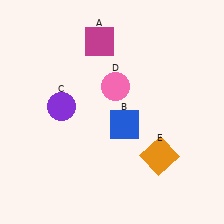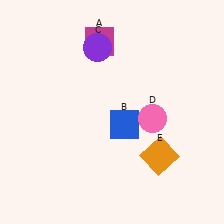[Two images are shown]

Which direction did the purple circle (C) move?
The purple circle (C) moved up.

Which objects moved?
The objects that moved are: the purple circle (C), the pink circle (D).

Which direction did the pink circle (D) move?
The pink circle (D) moved right.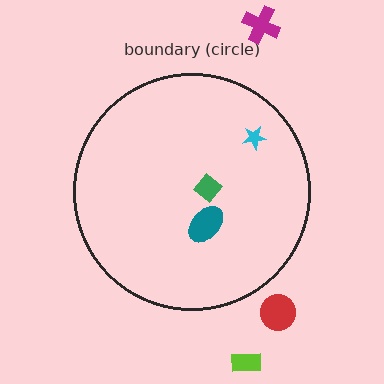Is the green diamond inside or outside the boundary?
Inside.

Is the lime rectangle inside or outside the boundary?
Outside.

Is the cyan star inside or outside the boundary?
Inside.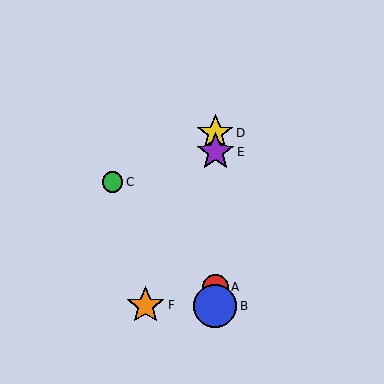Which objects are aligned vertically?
Objects A, B, D, E are aligned vertically.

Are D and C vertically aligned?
No, D is at x≈215 and C is at x≈112.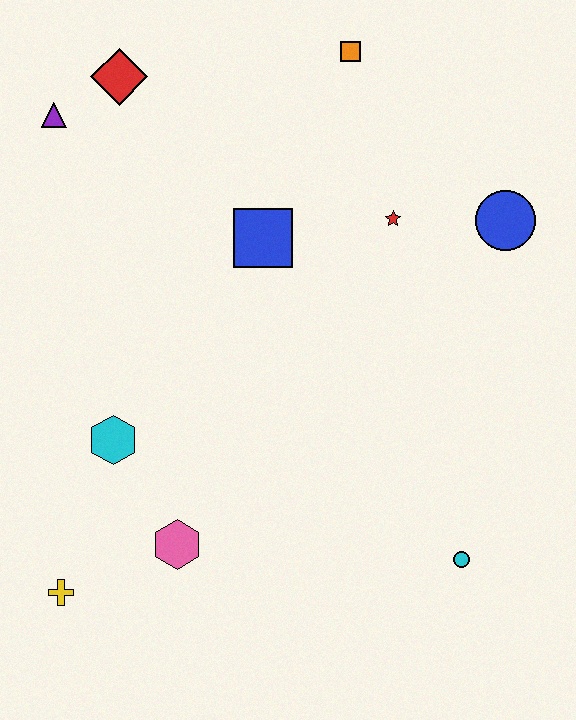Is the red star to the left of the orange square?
No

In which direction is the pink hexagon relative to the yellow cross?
The pink hexagon is to the right of the yellow cross.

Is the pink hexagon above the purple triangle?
No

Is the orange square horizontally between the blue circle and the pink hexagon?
Yes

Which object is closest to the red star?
The blue circle is closest to the red star.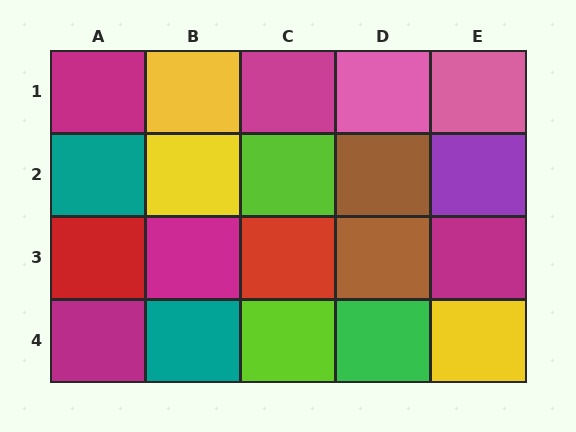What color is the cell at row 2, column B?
Yellow.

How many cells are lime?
2 cells are lime.